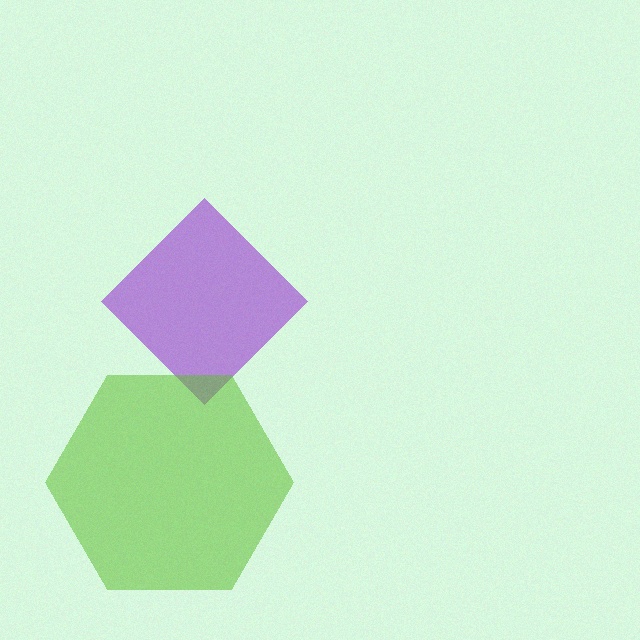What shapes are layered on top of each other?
The layered shapes are: a purple diamond, a lime hexagon.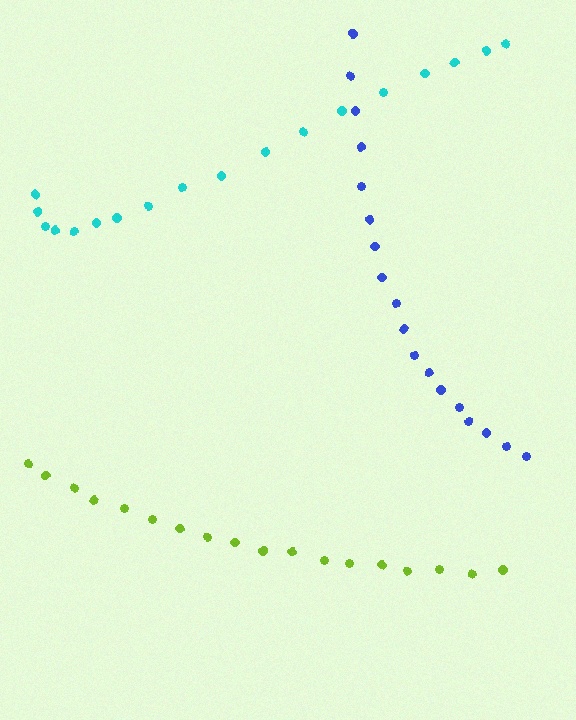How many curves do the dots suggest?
There are 3 distinct paths.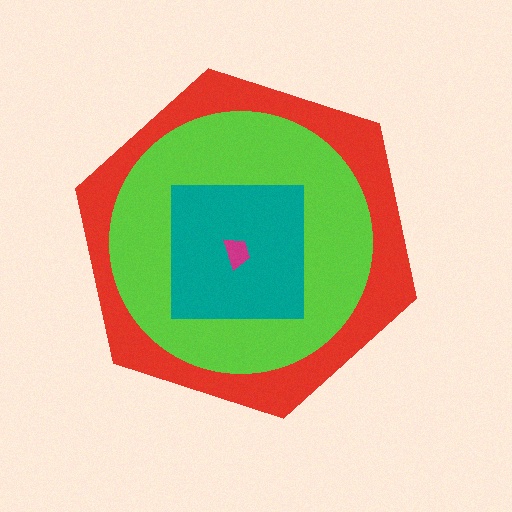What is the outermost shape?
The red hexagon.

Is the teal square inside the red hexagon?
Yes.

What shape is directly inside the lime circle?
The teal square.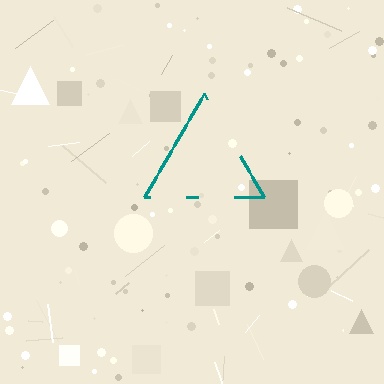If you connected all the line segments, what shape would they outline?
They would outline a triangle.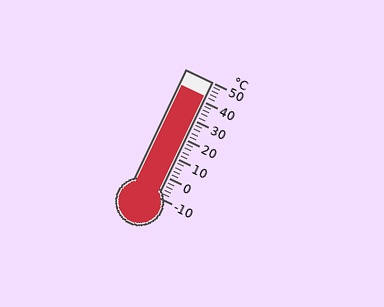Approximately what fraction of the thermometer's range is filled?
The thermometer is filled to approximately 85% of its range.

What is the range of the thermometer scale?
The thermometer scale ranges from -10°C to 50°C.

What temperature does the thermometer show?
The thermometer shows approximately 42°C.